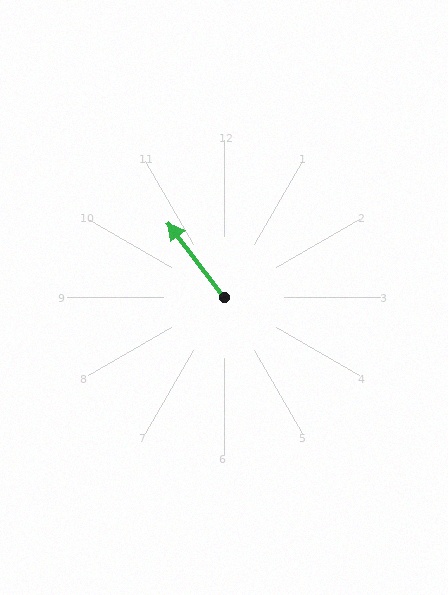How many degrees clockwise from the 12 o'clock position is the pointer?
Approximately 323 degrees.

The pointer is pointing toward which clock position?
Roughly 11 o'clock.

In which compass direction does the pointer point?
Northwest.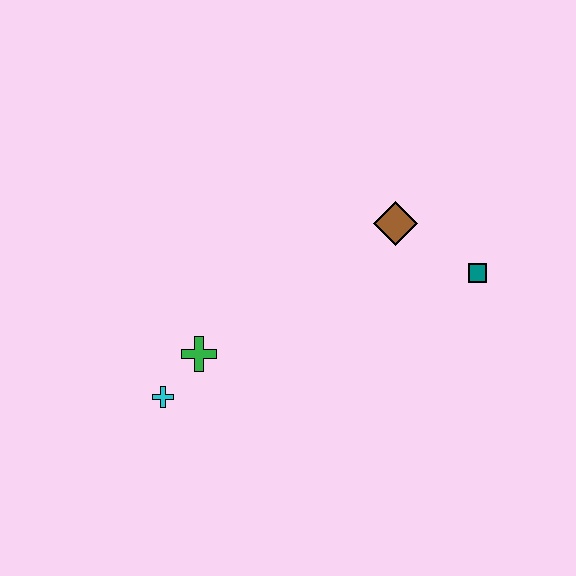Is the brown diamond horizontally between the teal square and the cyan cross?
Yes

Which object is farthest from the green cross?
The teal square is farthest from the green cross.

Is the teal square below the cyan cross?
No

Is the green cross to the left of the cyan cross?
No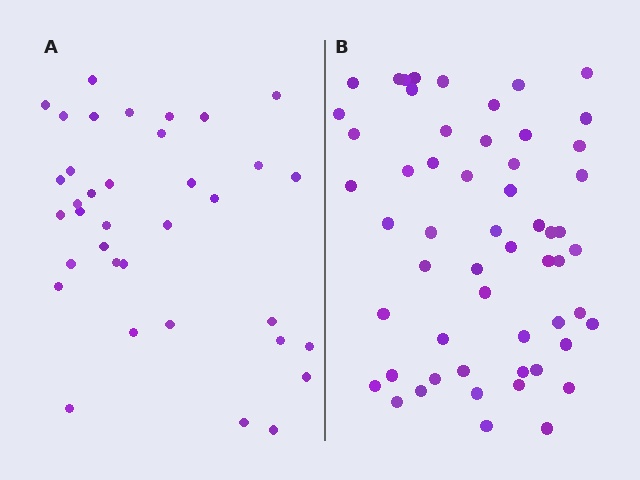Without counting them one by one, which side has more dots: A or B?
Region B (the right region) has more dots.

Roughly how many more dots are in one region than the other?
Region B has approximately 20 more dots than region A.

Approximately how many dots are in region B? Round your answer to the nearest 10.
About 60 dots. (The exact count is 56, which rounds to 60.)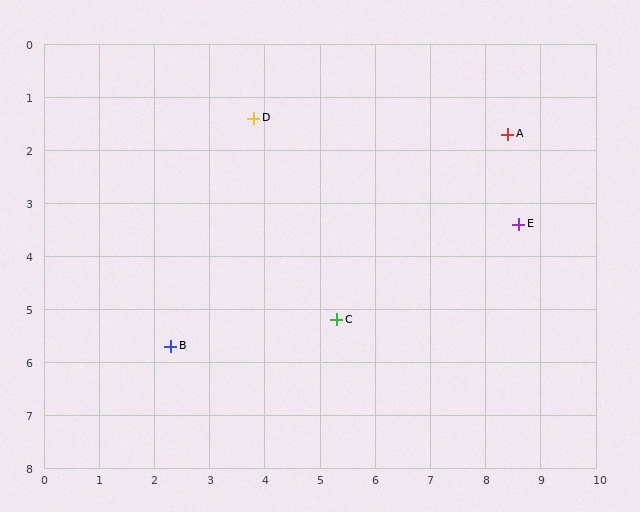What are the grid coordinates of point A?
Point A is at approximately (8.4, 1.7).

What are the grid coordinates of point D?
Point D is at approximately (3.8, 1.4).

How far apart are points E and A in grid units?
Points E and A are about 1.7 grid units apart.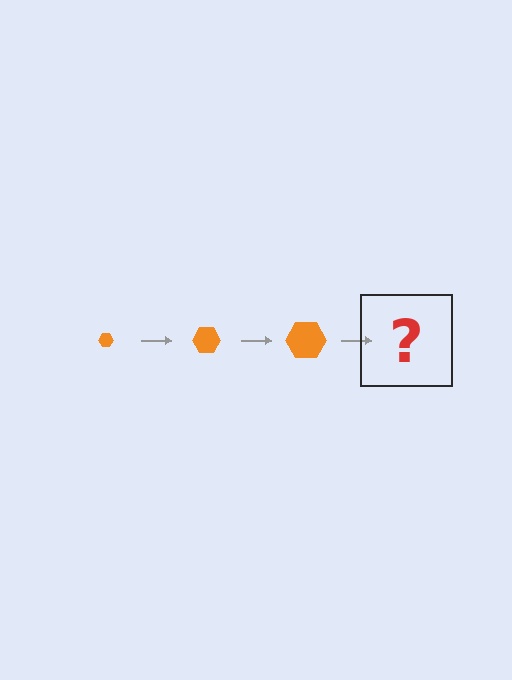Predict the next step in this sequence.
The next step is an orange hexagon, larger than the previous one.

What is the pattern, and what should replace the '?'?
The pattern is that the hexagon gets progressively larger each step. The '?' should be an orange hexagon, larger than the previous one.